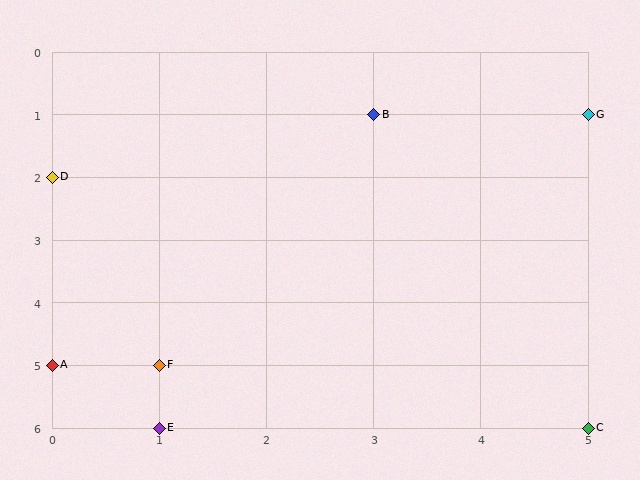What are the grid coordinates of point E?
Point E is at grid coordinates (1, 6).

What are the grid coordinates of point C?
Point C is at grid coordinates (5, 6).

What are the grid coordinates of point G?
Point G is at grid coordinates (5, 1).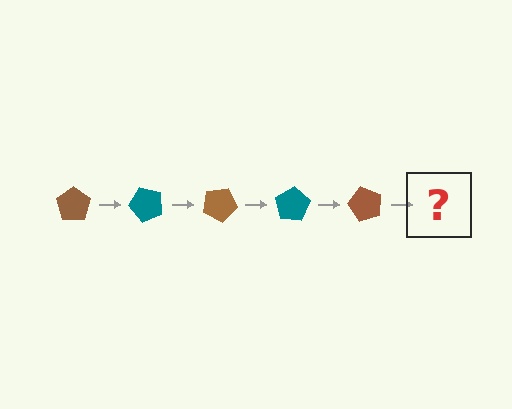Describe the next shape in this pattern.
It should be a teal pentagon, rotated 250 degrees from the start.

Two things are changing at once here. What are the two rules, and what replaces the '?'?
The two rules are that it rotates 50 degrees each step and the color cycles through brown and teal. The '?' should be a teal pentagon, rotated 250 degrees from the start.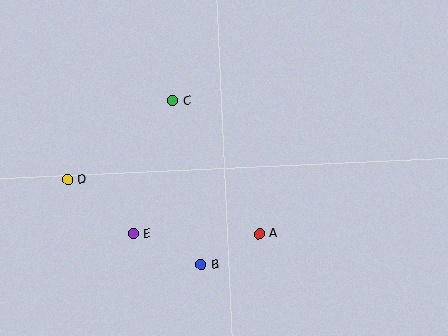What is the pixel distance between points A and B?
The distance between A and B is 66 pixels.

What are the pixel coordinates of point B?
Point B is at (201, 265).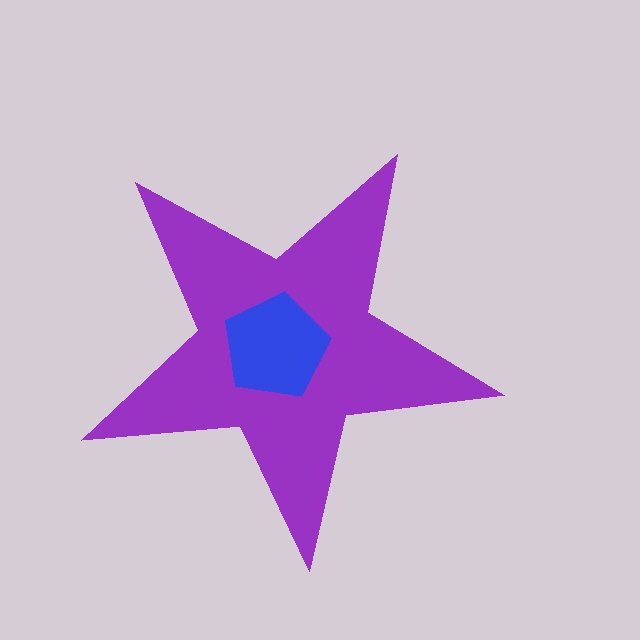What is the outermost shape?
The purple star.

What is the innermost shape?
The blue pentagon.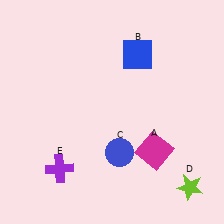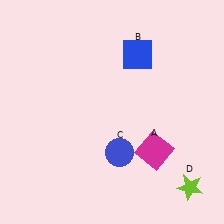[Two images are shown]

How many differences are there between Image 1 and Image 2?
There is 1 difference between the two images.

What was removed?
The purple cross (E) was removed in Image 2.